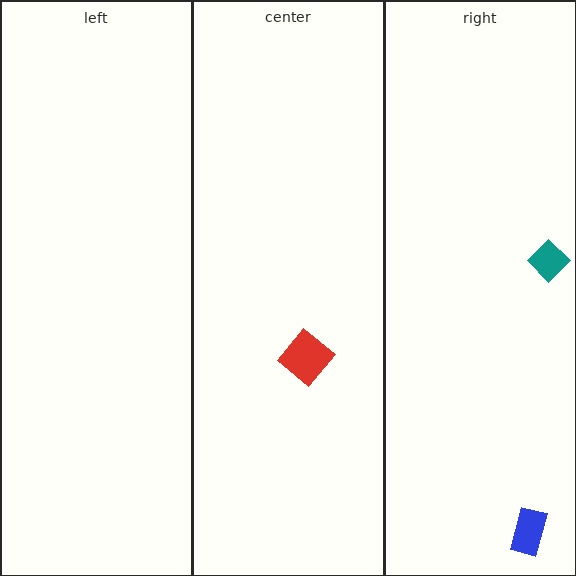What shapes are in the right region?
The blue rectangle, the teal diamond.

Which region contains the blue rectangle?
The right region.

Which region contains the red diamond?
The center region.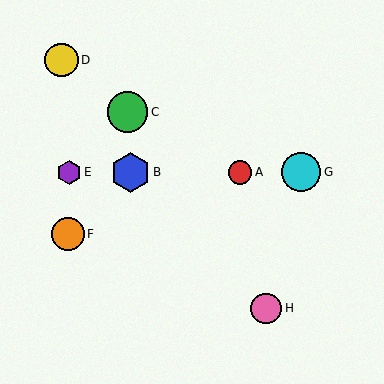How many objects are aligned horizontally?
4 objects (A, B, E, G) are aligned horizontally.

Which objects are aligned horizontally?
Objects A, B, E, G are aligned horizontally.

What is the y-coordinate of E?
Object E is at y≈172.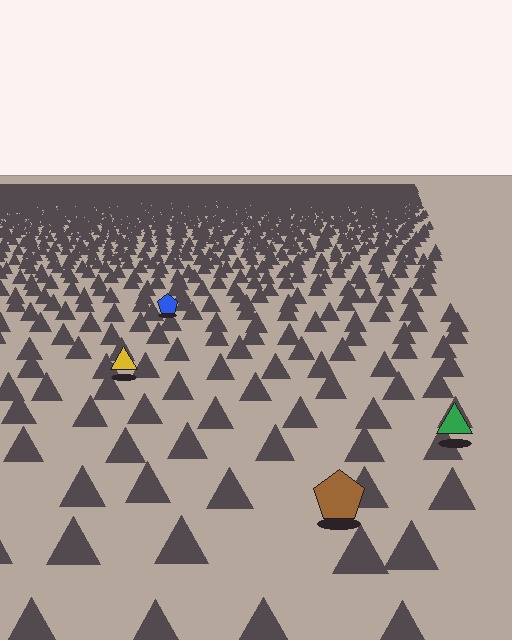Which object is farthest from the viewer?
The blue pentagon is farthest from the viewer. It appears smaller and the ground texture around it is denser.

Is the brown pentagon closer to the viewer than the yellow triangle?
Yes. The brown pentagon is closer — you can tell from the texture gradient: the ground texture is coarser near it.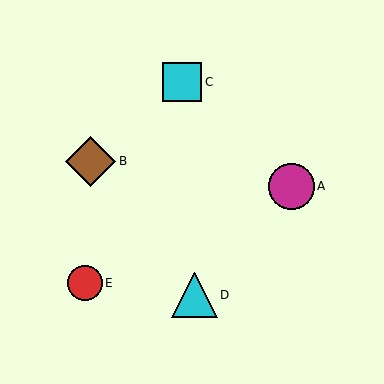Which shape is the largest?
The brown diamond (labeled B) is the largest.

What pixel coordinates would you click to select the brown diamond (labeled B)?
Click at (91, 161) to select the brown diamond B.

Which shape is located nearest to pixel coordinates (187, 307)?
The cyan triangle (labeled D) at (195, 295) is nearest to that location.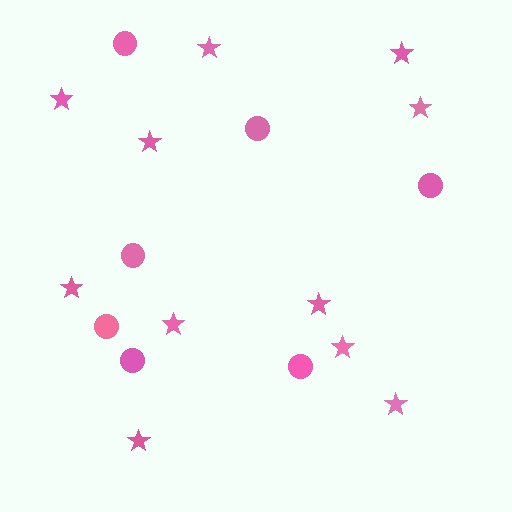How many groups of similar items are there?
There are 2 groups: one group of stars (11) and one group of circles (7).